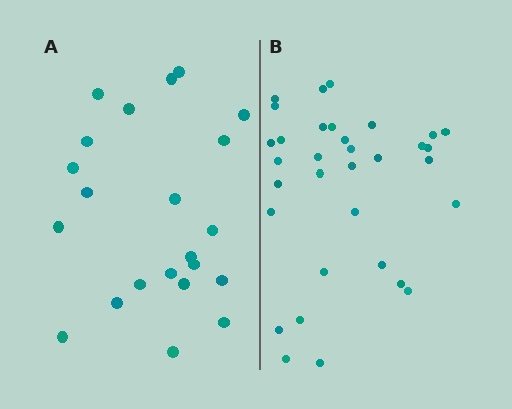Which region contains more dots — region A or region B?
Region B (the right region) has more dots.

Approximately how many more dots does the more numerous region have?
Region B has roughly 12 or so more dots than region A.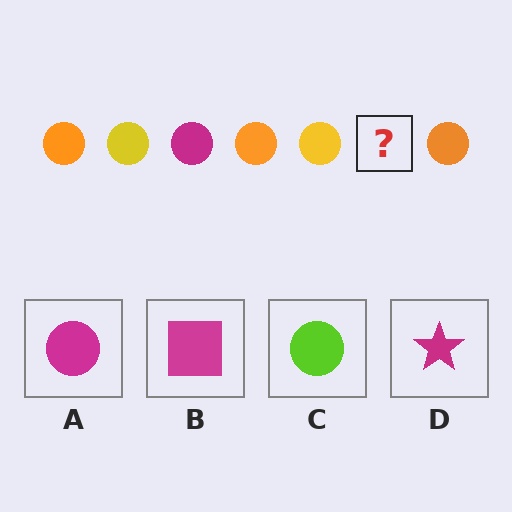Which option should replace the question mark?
Option A.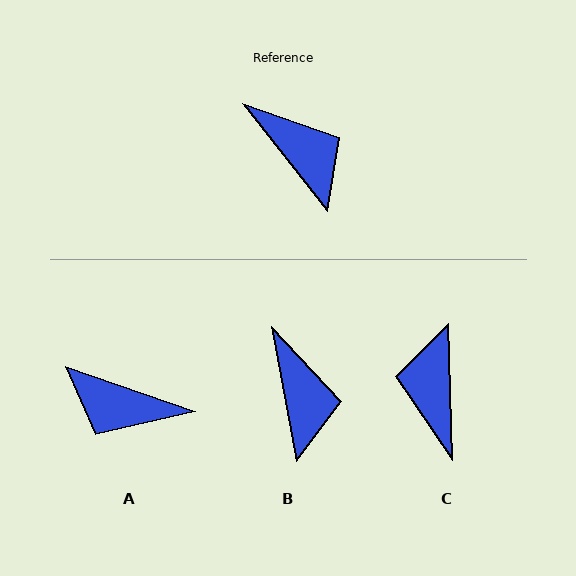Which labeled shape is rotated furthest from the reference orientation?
A, about 147 degrees away.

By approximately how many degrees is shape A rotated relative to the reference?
Approximately 147 degrees clockwise.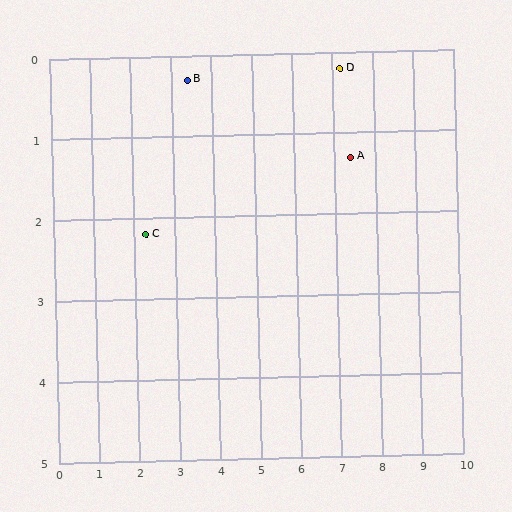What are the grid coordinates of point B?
Point B is at approximately (3.4, 0.3).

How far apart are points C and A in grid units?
Points C and A are about 5.2 grid units apart.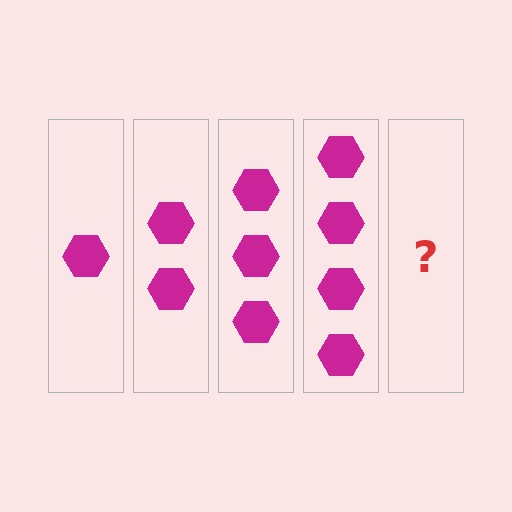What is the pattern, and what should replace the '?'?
The pattern is that each step adds one more hexagon. The '?' should be 5 hexagons.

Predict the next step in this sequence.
The next step is 5 hexagons.